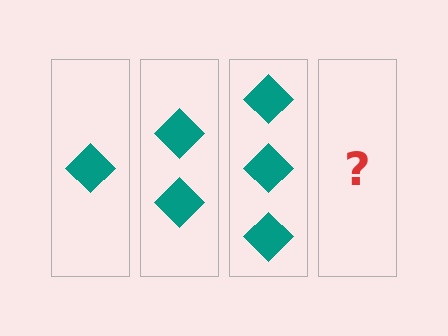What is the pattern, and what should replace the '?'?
The pattern is that each step adds one more diamond. The '?' should be 4 diamonds.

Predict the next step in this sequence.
The next step is 4 diamonds.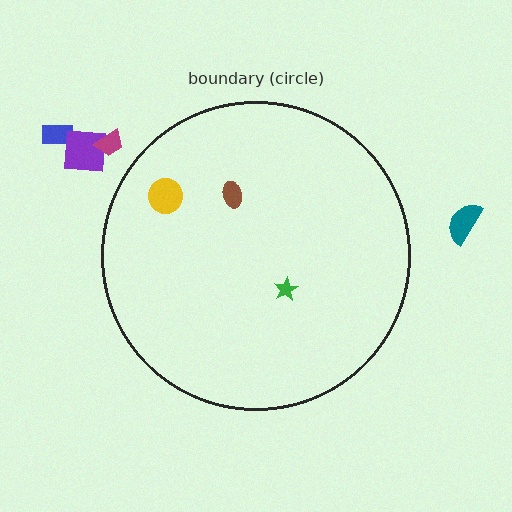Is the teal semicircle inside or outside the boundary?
Outside.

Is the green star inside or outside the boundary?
Inside.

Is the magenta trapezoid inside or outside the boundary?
Outside.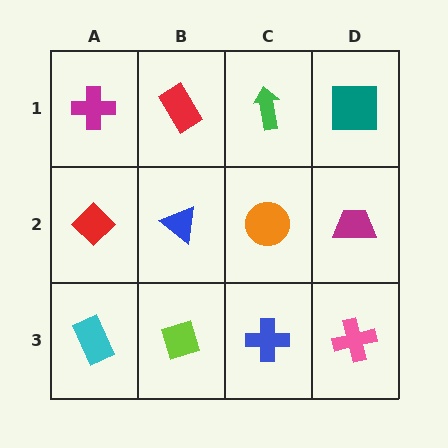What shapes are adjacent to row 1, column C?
An orange circle (row 2, column C), a red rectangle (row 1, column B), a teal square (row 1, column D).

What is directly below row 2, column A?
A cyan rectangle.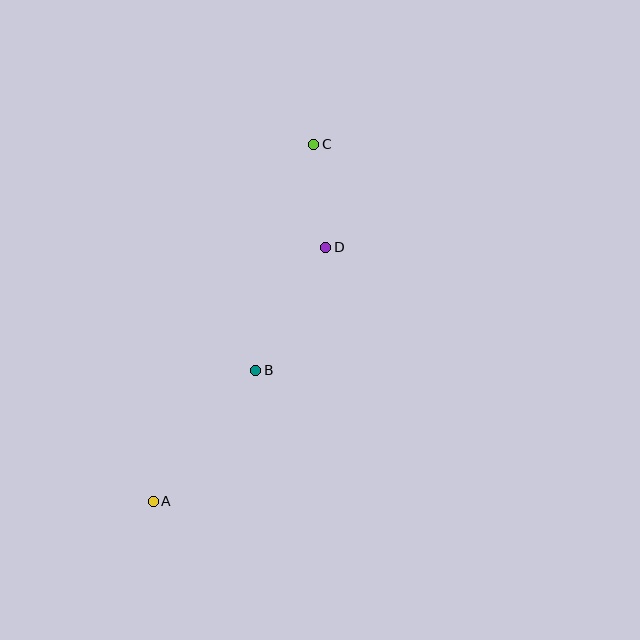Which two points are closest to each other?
Points C and D are closest to each other.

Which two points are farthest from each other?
Points A and C are farthest from each other.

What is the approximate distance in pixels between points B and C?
The distance between B and C is approximately 233 pixels.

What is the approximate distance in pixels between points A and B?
The distance between A and B is approximately 166 pixels.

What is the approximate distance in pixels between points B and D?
The distance between B and D is approximately 142 pixels.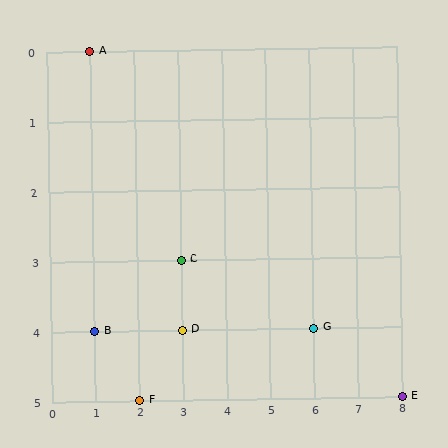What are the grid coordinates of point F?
Point F is at grid coordinates (2, 5).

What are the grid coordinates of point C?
Point C is at grid coordinates (3, 3).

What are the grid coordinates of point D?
Point D is at grid coordinates (3, 4).